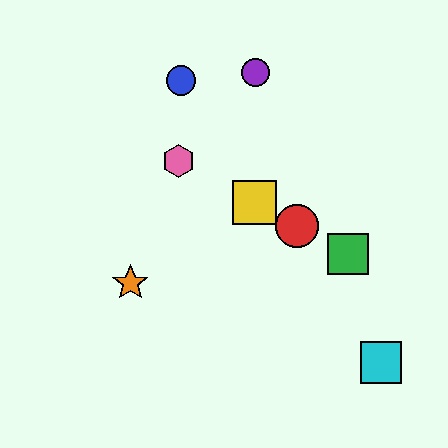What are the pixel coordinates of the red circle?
The red circle is at (297, 226).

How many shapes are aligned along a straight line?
4 shapes (the red circle, the green square, the yellow square, the pink hexagon) are aligned along a straight line.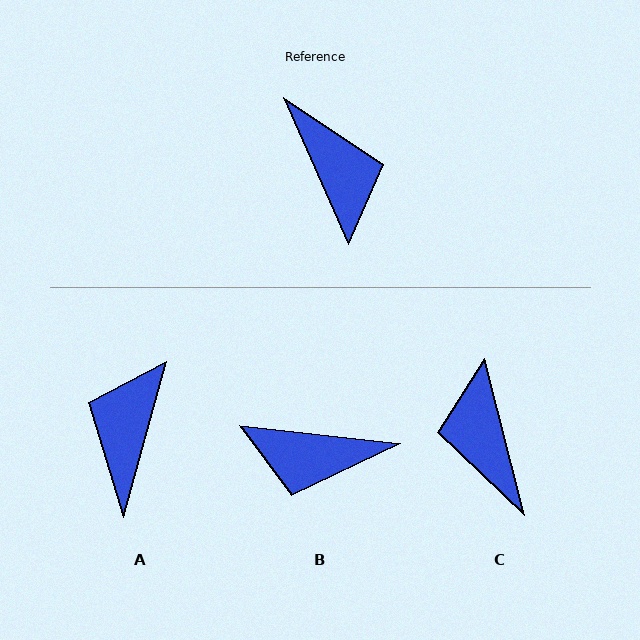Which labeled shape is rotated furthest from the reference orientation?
C, about 170 degrees away.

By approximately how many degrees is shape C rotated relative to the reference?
Approximately 170 degrees counter-clockwise.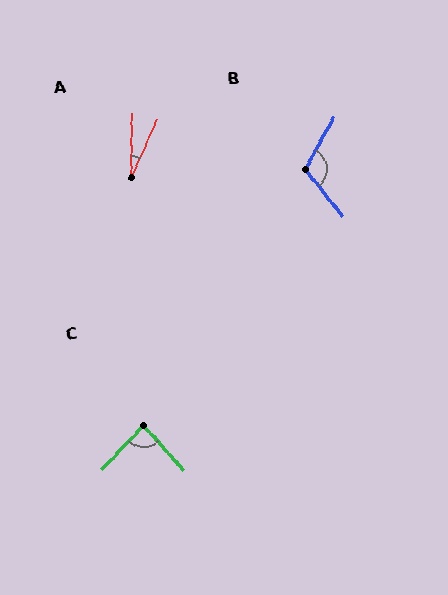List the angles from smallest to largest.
A (24°), C (86°), B (112°).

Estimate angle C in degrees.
Approximately 86 degrees.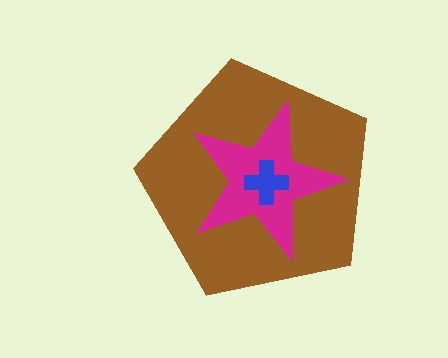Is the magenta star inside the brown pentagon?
Yes.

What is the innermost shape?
The blue cross.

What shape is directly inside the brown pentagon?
The magenta star.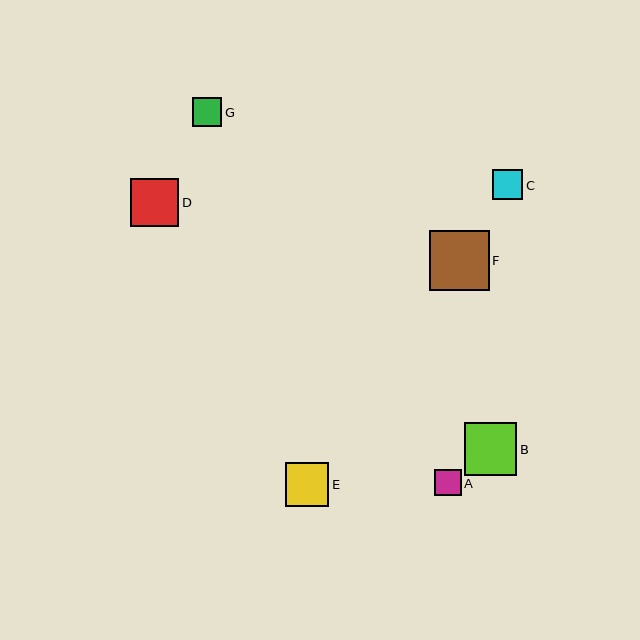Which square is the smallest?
Square A is the smallest with a size of approximately 26 pixels.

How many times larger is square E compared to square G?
Square E is approximately 1.5 times the size of square G.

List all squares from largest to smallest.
From largest to smallest: F, B, D, E, C, G, A.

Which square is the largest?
Square F is the largest with a size of approximately 60 pixels.